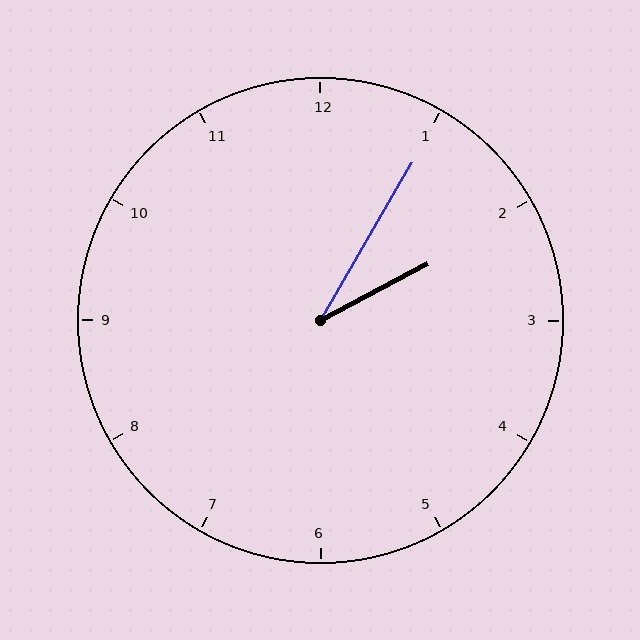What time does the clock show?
2:05.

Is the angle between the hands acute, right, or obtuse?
It is acute.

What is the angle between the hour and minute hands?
Approximately 32 degrees.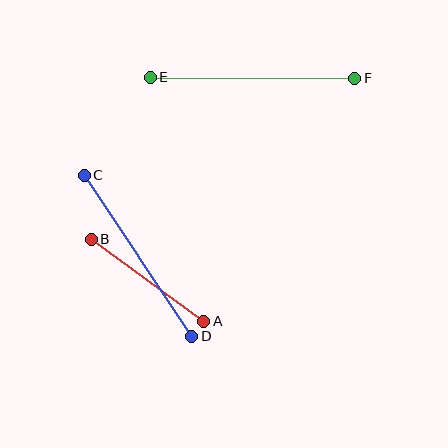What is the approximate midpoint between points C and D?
The midpoint is at approximately (138, 256) pixels.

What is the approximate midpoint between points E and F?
The midpoint is at approximately (252, 78) pixels.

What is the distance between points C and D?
The distance is approximately 193 pixels.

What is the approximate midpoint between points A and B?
The midpoint is at approximately (147, 280) pixels.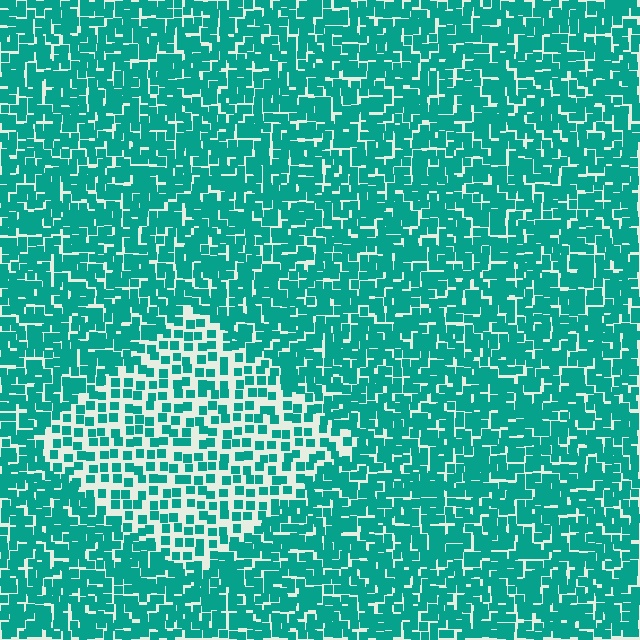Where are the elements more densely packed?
The elements are more densely packed outside the diamond boundary.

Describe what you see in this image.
The image contains small teal elements arranged at two different densities. A diamond-shaped region is visible where the elements are less densely packed than the surrounding area.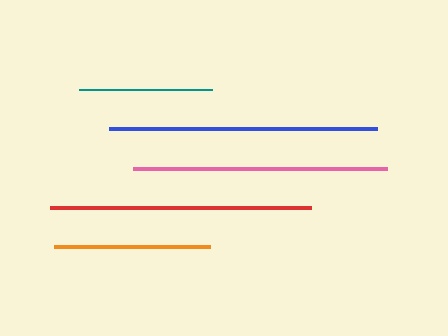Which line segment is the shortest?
The teal line is the shortest at approximately 133 pixels.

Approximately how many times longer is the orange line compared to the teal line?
The orange line is approximately 1.2 times the length of the teal line.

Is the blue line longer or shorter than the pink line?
The blue line is longer than the pink line.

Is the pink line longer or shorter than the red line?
The red line is longer than the pink line.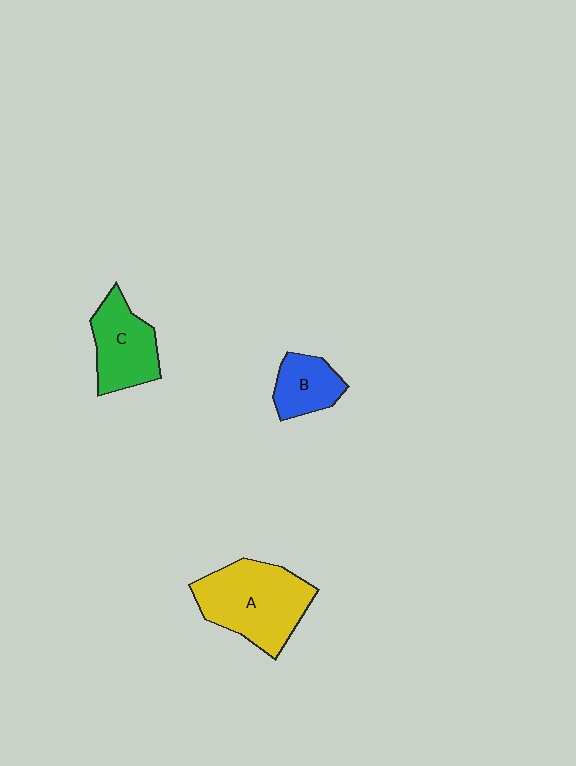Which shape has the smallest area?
Shape B (blue).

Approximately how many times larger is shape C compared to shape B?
Approximately 1.4 times.